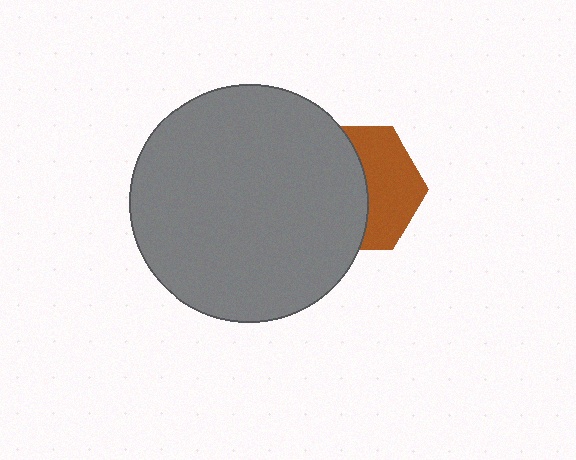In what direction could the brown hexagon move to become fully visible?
The brown hexagon could move right. That would shift it out from behind the gray circle entirely.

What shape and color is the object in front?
The object in front is a gray circle.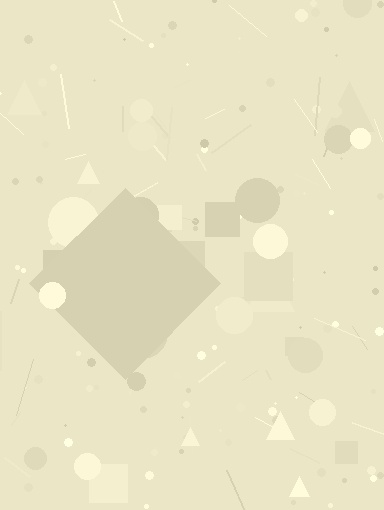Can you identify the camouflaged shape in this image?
The camouflaged shape is a diamond.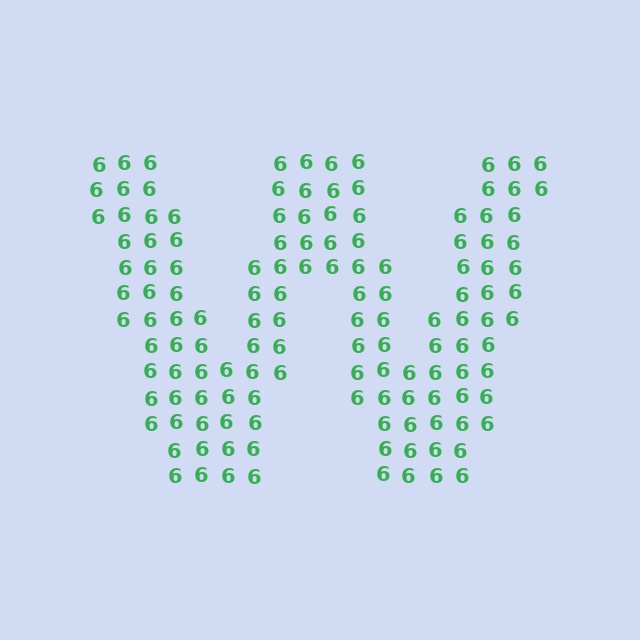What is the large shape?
The large shape is the letter W.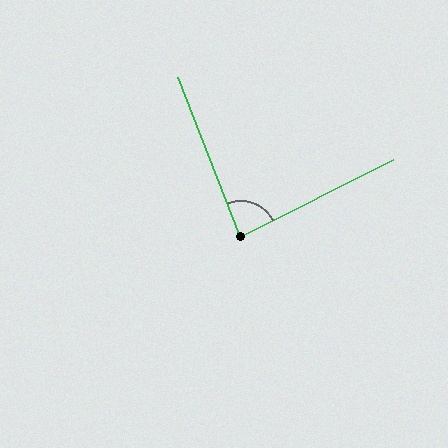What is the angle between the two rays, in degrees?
Approximately 85 degrees.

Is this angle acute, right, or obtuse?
It is acute.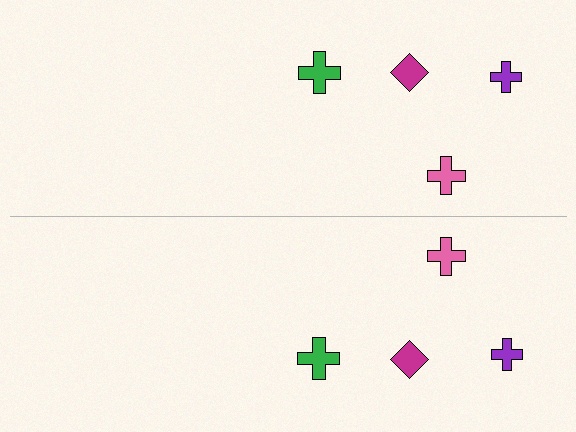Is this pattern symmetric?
Yes, this pattern has bilateral (reflection) symmetry.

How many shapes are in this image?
There are 8 shapes in this image.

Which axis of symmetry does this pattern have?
The pattern has a horizontal axis of symmetry running through the center of the image.